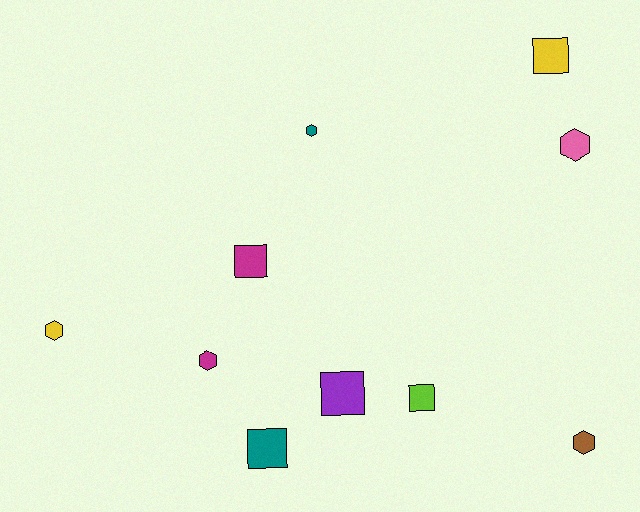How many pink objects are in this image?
There is 1 pink object.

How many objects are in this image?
There are 10 objects.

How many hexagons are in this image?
There are 5 hexagons.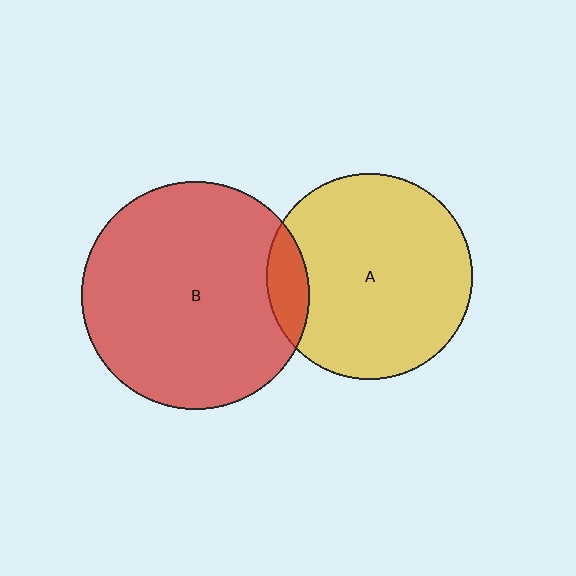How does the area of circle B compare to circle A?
Approximately 1.2 times.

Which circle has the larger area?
Circle B (red).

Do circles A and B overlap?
Yes.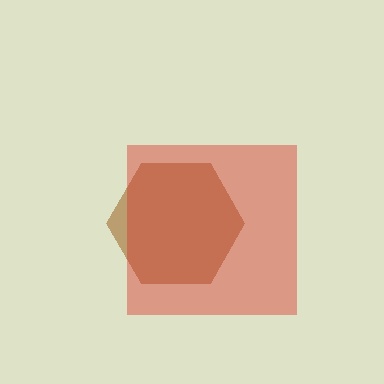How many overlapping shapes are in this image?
There are 2 overlapping shapes in the image.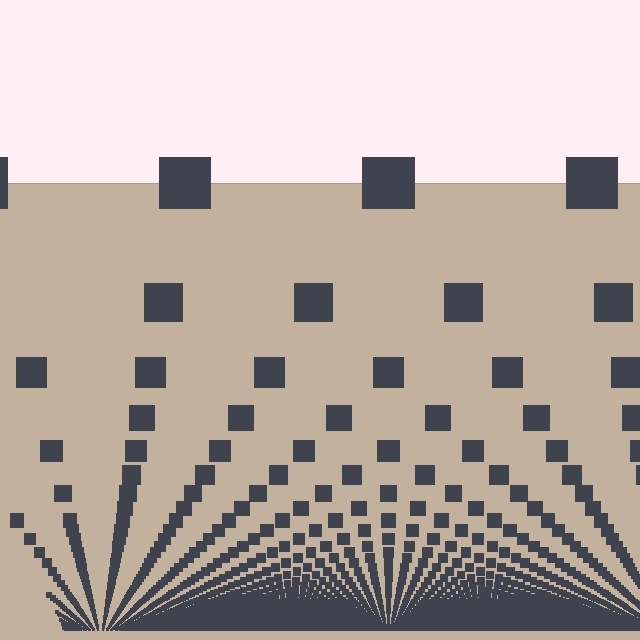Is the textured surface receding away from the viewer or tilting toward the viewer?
The surface appears to tilt toward the viewer. Texture elements get larger and sparser toward the top.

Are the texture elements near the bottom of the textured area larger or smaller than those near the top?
Smaller. The gradient is inverted — elements near the bottom are smaller and denser.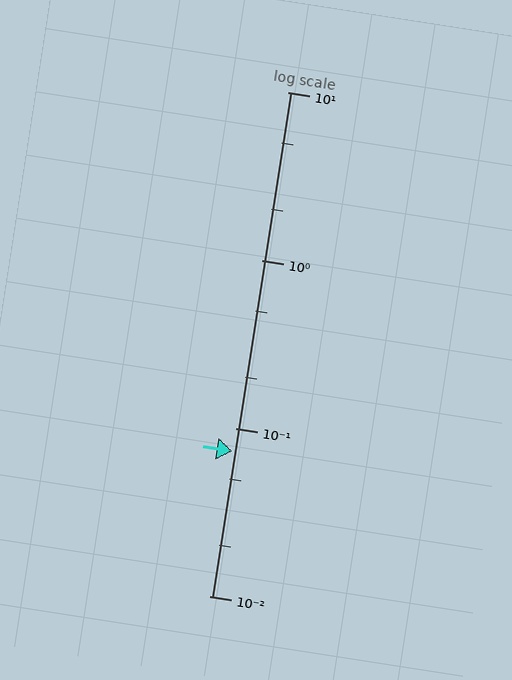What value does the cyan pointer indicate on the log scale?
The pointer indicates approximately 0.073.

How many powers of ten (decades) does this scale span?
The scale spans 3 decades, from 0.01 to 10.